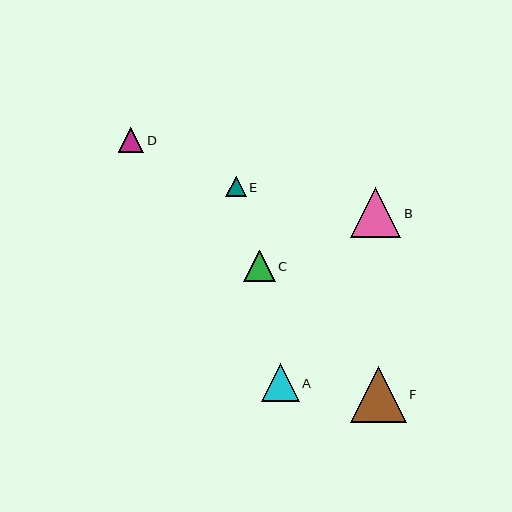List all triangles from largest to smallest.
From largest to smallest: F, B, A, C, D, E.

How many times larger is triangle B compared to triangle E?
Triangle B is approximately 2.5 times the size of triangle E.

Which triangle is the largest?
Triangle F is the largest with a size of approximately 56 pixels.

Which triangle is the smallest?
Triangle E is the smallest with a size of approximately 20 pixels.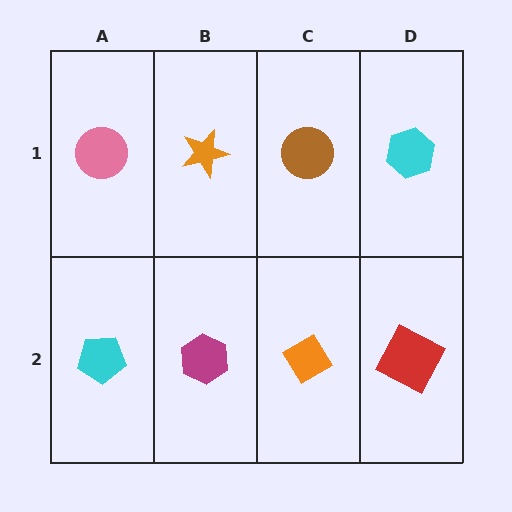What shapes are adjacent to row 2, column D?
A cyan hexagon (row 1, column D), an orange diamond (row 2, column C).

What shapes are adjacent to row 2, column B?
An orange star (row 1, column B), a cyan pentagon (row 2, column A), an orange diamond (row 2, column C).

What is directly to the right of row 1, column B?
A brown circle.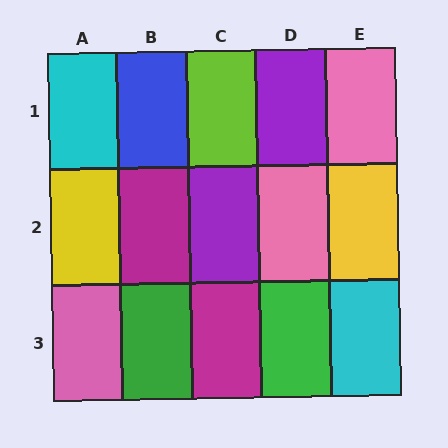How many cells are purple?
2 cells are purple.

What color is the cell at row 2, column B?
Magenta.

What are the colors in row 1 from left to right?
Cyan, blue, lime, purple, pink.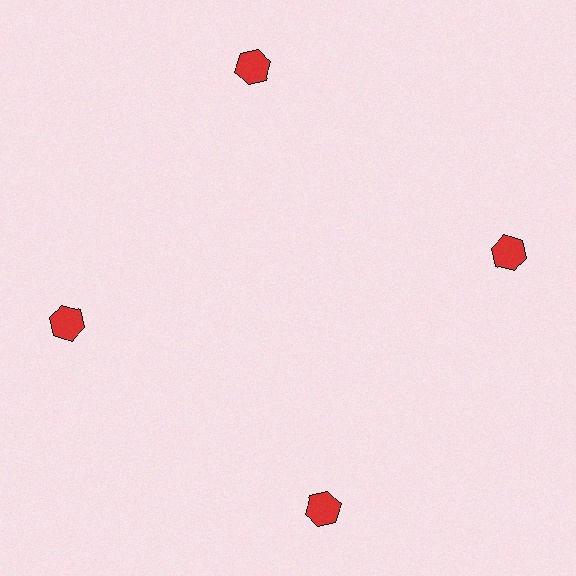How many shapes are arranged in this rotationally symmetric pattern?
There are 4 shapes, arranged in 4 groups of 1.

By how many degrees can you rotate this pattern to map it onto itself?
The pattern maps onto itself every 90 degrees of rotation.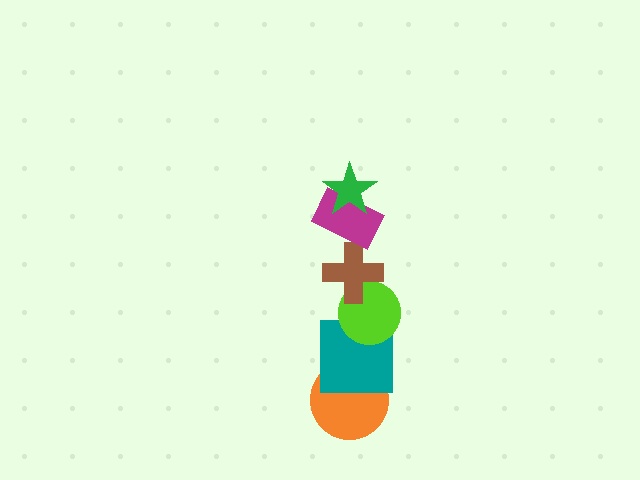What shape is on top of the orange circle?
The teal square is on top of the orange circle.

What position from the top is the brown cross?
The brown cross is 3rd from the top.